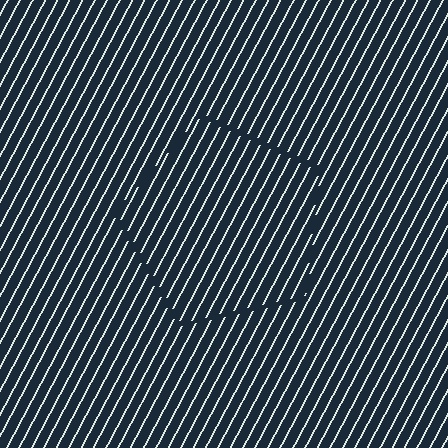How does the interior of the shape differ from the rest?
The interior of the shape contains the same grating, shifted by half a period — the contour is defined by the phase discontinuity where line-ends from the inner and outer gratings abut.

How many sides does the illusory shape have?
5 sides — the line-ends trace a pentagon.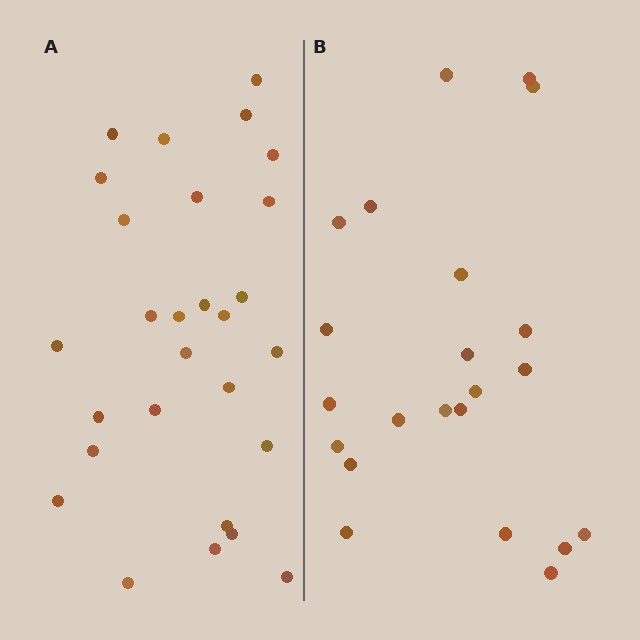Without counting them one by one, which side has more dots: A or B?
Region A (the left region) has more dots.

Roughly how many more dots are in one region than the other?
Region A has about 6 more dots than region B.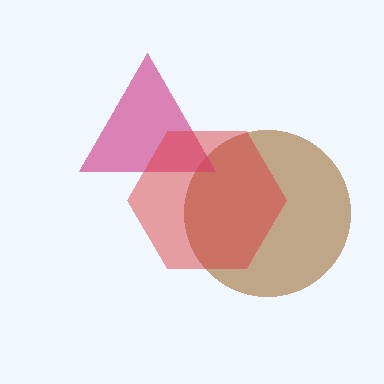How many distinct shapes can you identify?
There are 3 distinct shapes: a brown circle, a magenta triangle, a red hexagon.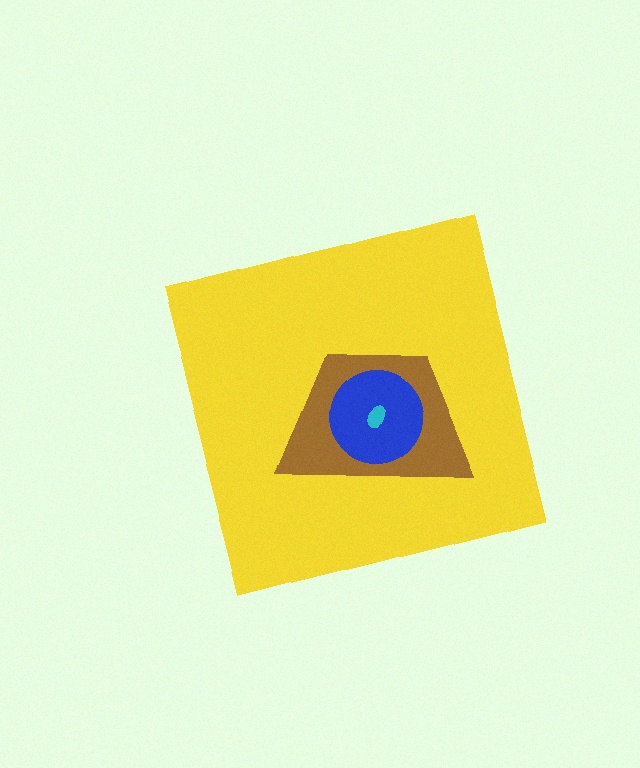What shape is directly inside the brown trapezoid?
The blue circle.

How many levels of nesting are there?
4.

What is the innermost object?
The cyan ellipse.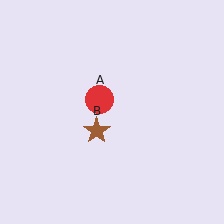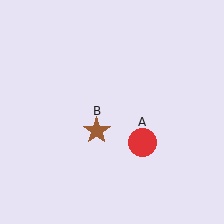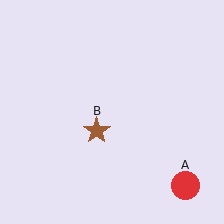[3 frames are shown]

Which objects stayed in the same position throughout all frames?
Brown star (object B) remained stationary.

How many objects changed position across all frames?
1 object changed position: red circle (object A).